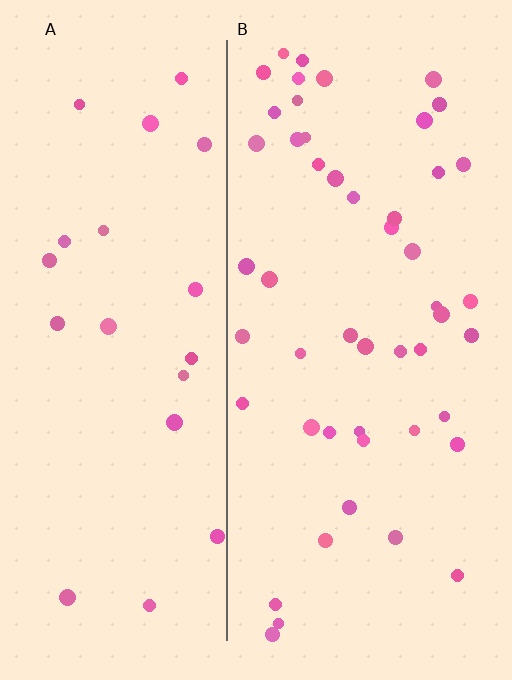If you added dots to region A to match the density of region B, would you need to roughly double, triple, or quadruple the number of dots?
Approximately double.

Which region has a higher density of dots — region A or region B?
B (the right).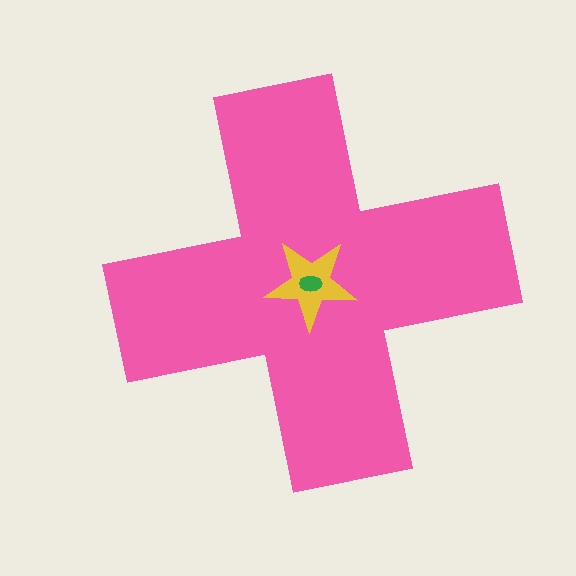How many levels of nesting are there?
3.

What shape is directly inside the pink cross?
The yellow star.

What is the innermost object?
The green ellipse.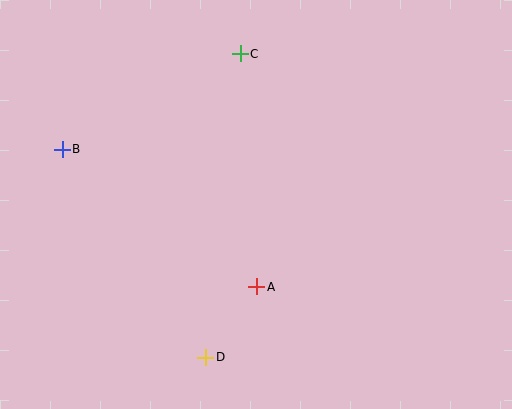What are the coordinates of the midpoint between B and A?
The midpoint between B and A is at (160, 218).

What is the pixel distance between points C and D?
The distance between C and D is 305 pixels.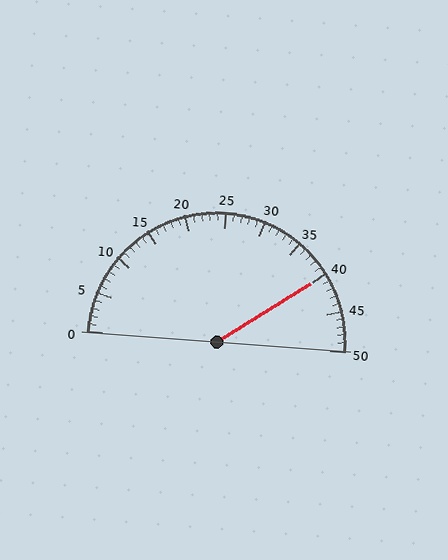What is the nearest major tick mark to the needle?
The nearest major tick mark is 40.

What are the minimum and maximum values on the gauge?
The gauge ranges from 0 to 50.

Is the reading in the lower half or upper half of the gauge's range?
The reading is in the upper half of the range (0 to 50).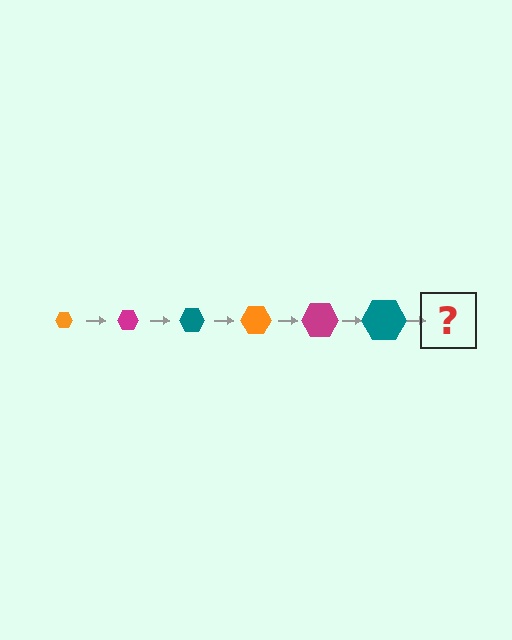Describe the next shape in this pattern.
It should be an orange hexagon, larger than the previous one.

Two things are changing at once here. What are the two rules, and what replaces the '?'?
The two rules are that the hexagon grows larger each step and the color cycles through orange, magenta, and teal. The '?' should be an orange hexagon, larger than the previous one.